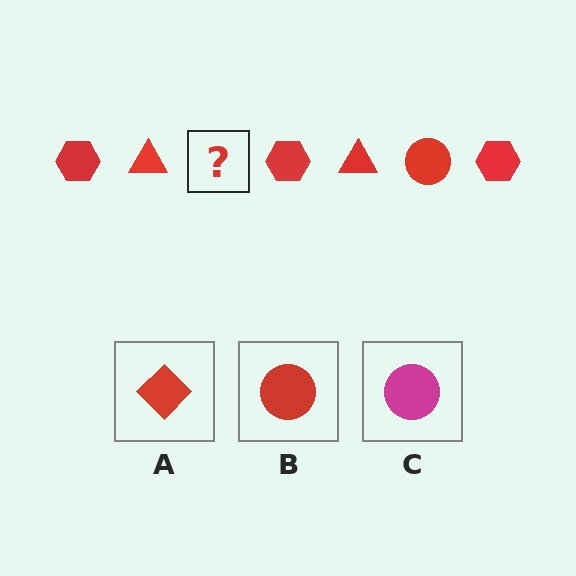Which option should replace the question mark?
Option B.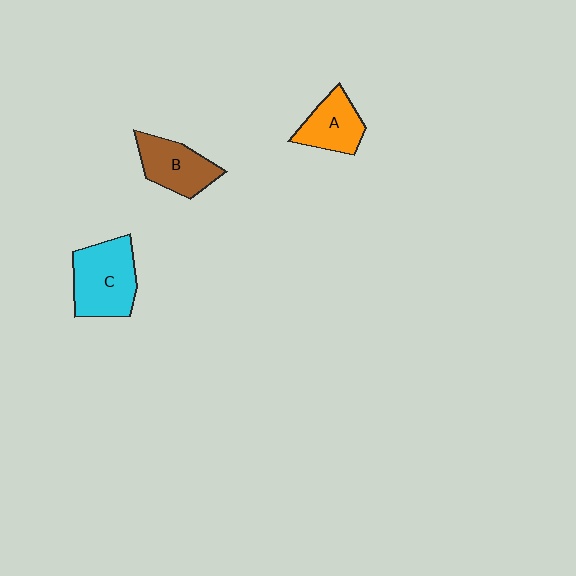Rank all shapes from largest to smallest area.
From largest to smallest: C (cyan), B (brown), A (orange).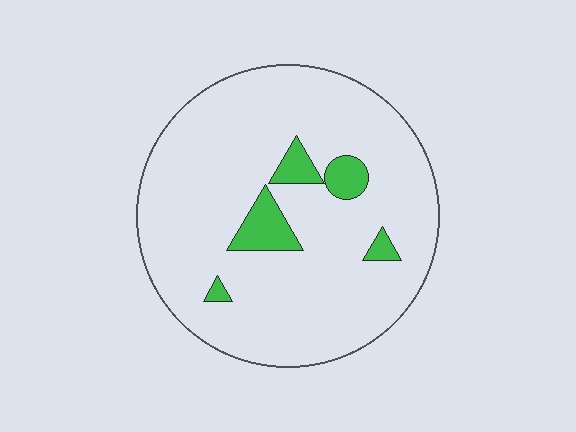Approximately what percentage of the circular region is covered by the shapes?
Approximately 10%.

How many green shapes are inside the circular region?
5.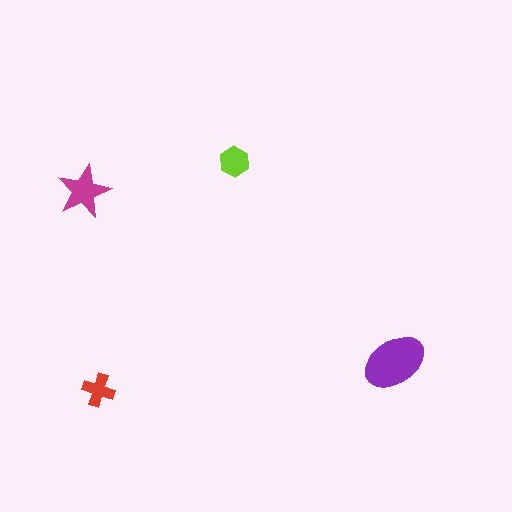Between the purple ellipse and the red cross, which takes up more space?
The purple ellipse.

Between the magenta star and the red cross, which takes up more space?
The magenta star.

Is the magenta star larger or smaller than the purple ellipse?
Smaller.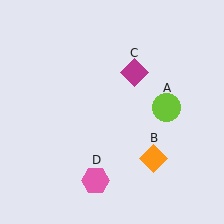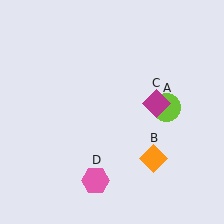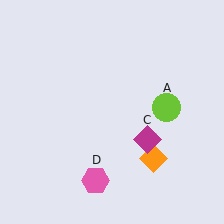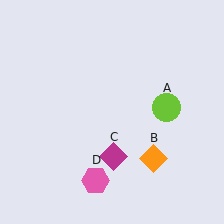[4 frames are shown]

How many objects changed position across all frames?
1 object changed position: magenta diamond (object C).